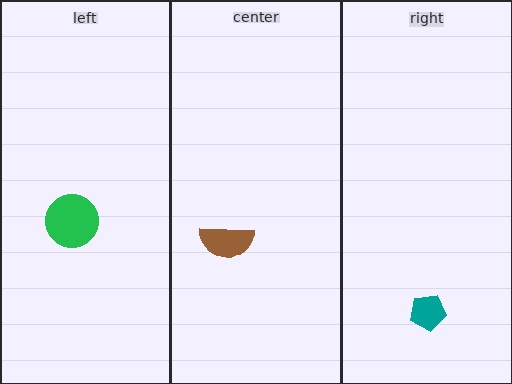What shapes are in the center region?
The brown semicircle.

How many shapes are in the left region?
1.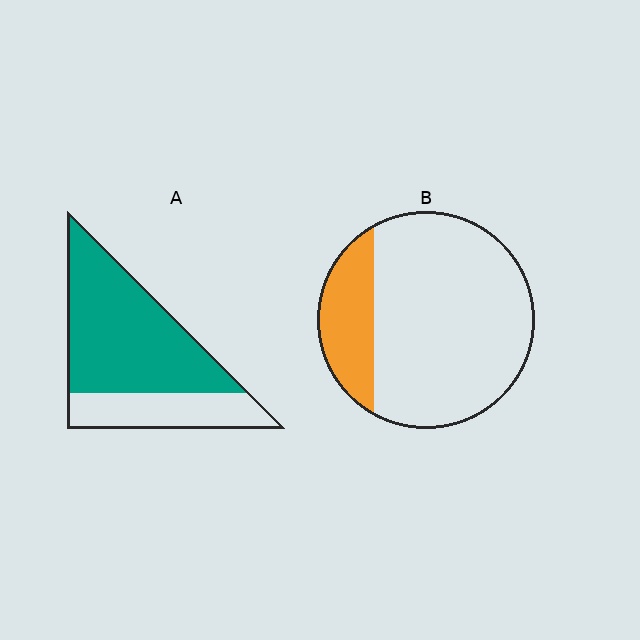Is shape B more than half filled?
No.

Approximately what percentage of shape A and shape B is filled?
A is approximately 70% and B is approximately 20%.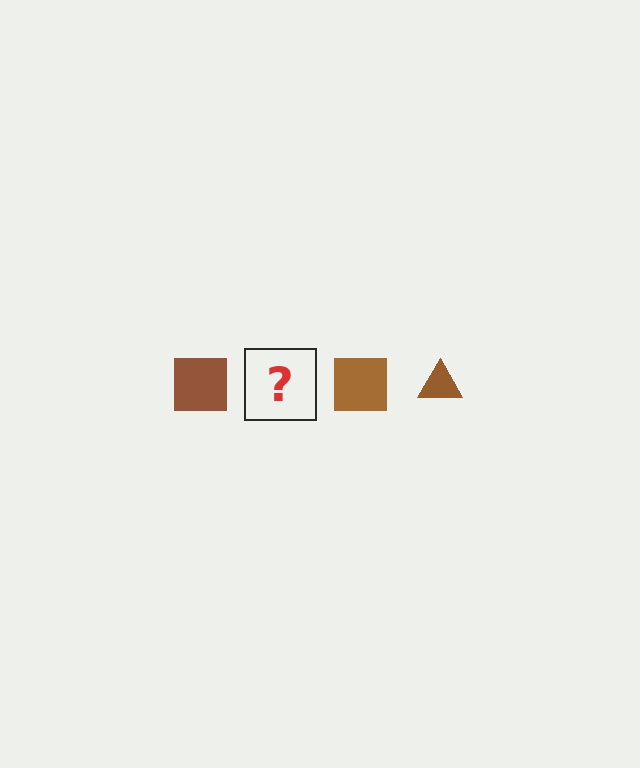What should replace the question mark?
The question mark should be replaced with a brown triangle.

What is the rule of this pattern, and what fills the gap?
The rule is that the pattern cycles through square, triangle shapes in brown. The gap should be filled with a brown triangle.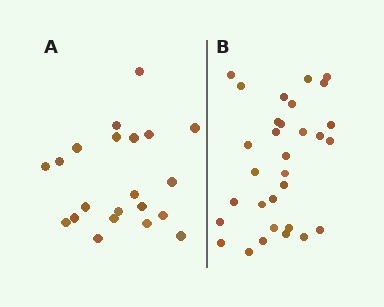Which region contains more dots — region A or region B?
Region B (the right region) has more dots.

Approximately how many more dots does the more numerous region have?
Region B has roughly 10 or so more dots than region A.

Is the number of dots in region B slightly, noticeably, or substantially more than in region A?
Region B has substantially more. The ratio is roughly 1.5 to 1.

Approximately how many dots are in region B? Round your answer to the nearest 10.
About 30 dots. (The exact count is 31, which rounds to 30.)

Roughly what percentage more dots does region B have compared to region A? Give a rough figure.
About 50% more.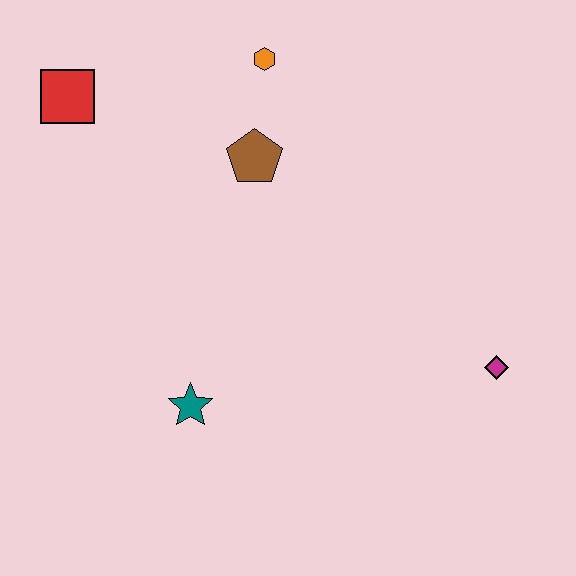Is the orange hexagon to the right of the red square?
Yes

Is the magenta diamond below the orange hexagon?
Yes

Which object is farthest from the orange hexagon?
The magenta diamond is farthest from the orange hexagon.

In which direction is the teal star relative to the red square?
The teal star is below the red square.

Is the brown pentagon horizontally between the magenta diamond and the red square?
Yes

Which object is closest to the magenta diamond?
The teal star is closest to the magenta diamond.